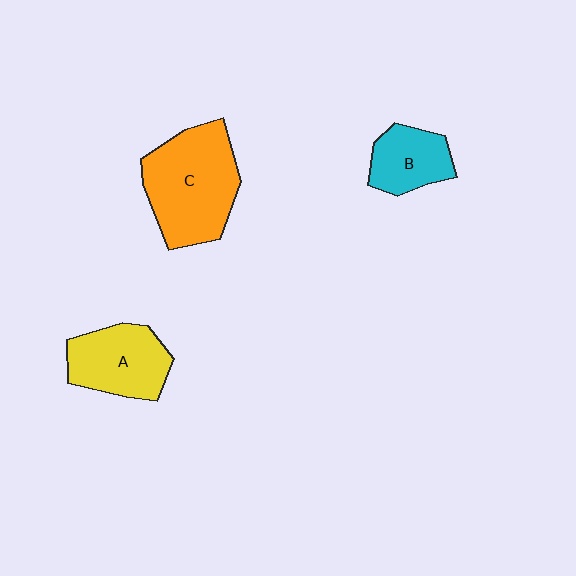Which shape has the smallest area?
Shape B (cyan).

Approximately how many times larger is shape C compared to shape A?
Approximately 1.5 times.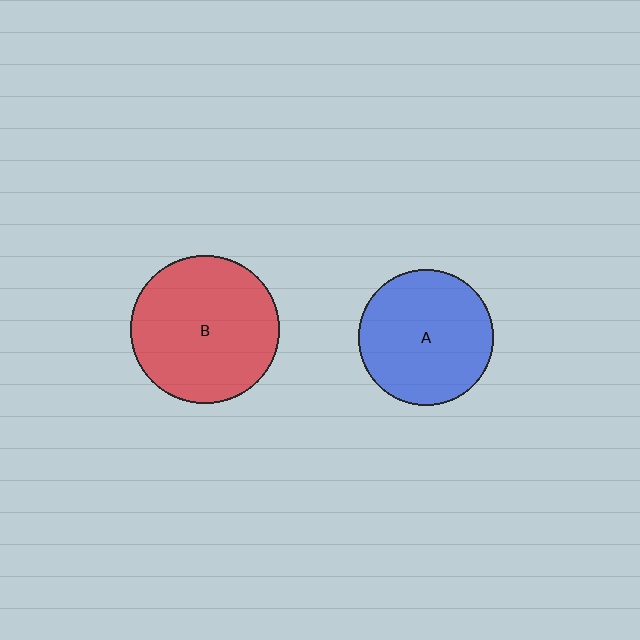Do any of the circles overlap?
No, none of the circles overlap.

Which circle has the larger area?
Circle B (red).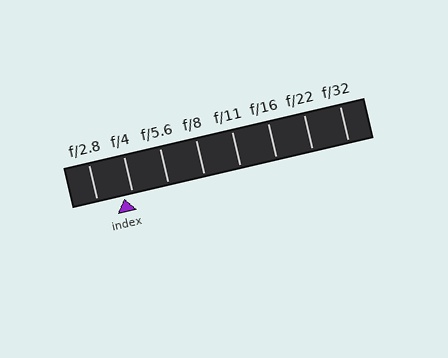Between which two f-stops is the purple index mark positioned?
The index mark is between f/2.8 and f/4.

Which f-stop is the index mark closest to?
The index mark is closest to f/4.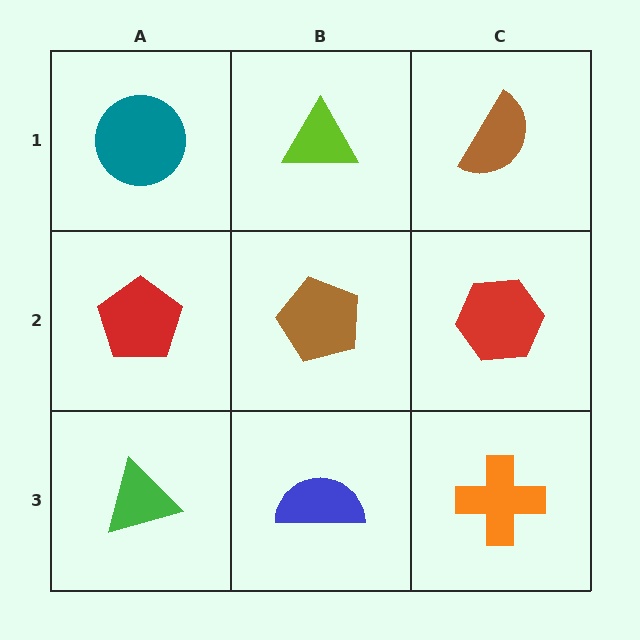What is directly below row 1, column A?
A red pentagon.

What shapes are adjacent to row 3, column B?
A brown pentagon (row 2, column B), a green triangle (row 3, column A), an orange cross (row 3, column C).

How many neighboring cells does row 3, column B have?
3.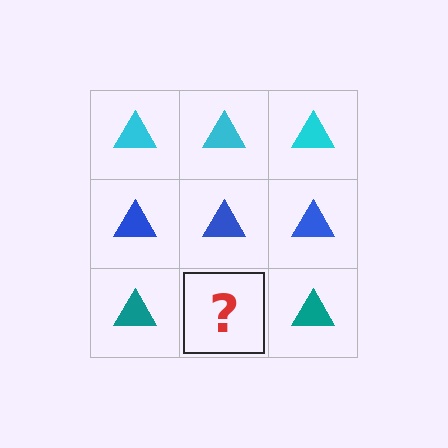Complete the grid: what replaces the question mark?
The question mark should be replaced with a teal triangle.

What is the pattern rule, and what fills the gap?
The rule is that each row has a consistent color. The gap should be filled with a teal triangle.